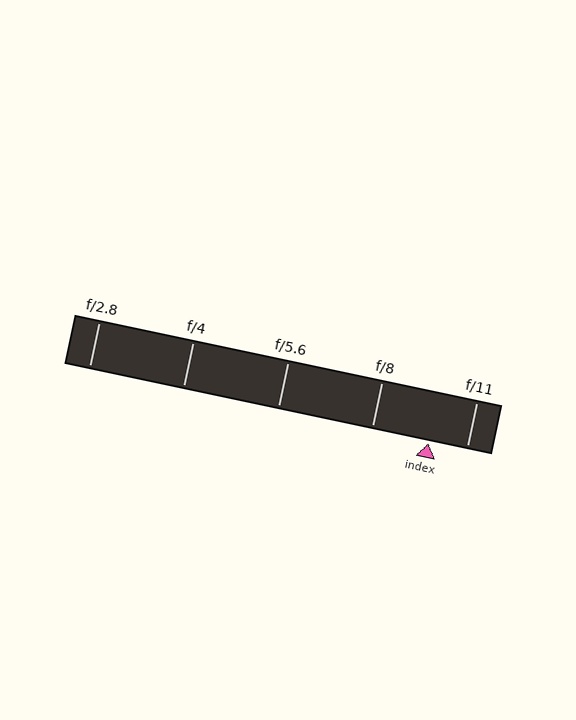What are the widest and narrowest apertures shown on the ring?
The widest aperture shown is f/2.8 and the narrowest is f/11.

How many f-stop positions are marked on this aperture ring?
There are 5 f-stop positions marked.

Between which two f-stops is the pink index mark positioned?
The index mark is between f/8 and f/11.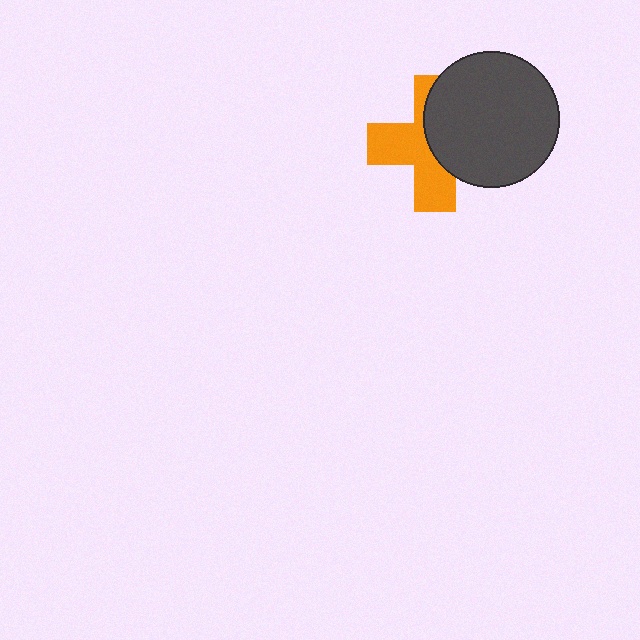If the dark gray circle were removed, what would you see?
You would see the complete orange cross.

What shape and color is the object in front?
The object in front is a dark gray circle.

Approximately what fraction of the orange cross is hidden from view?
Roughly 47% of the orange cross is hidden behind the dark gray circle.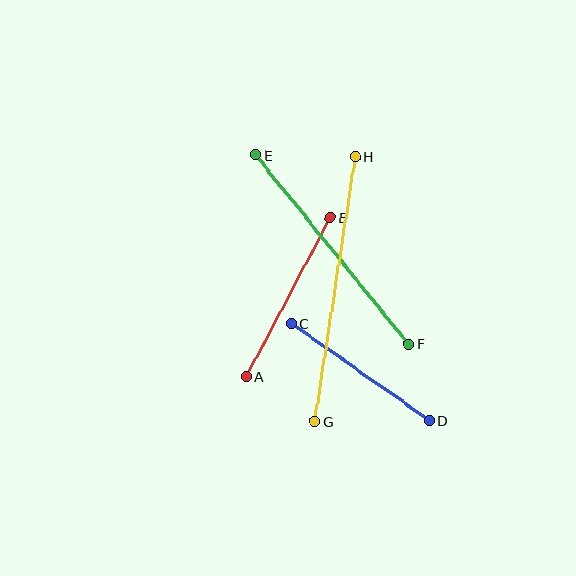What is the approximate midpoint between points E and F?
The midpoint is at approximately (332, 250) pixels.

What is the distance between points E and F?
The distance is approximately 243 pixels.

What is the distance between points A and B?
The distance is approximately 180 pixels.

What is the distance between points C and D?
The distance is approximately 169 pixels.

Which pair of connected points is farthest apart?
Points G and H are farthest apart.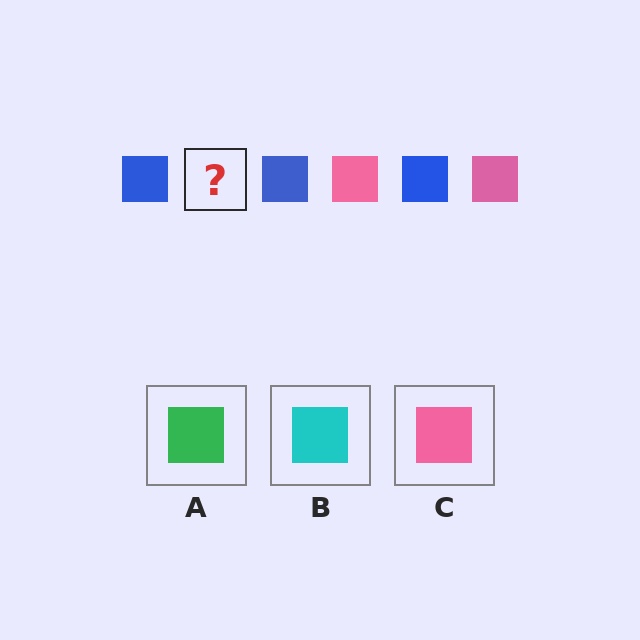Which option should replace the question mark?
Option C.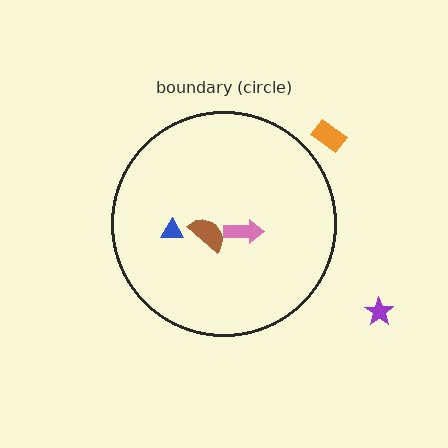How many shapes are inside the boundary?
3 inside, 2 outside.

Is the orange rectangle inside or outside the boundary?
Outside.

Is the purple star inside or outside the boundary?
Outside.